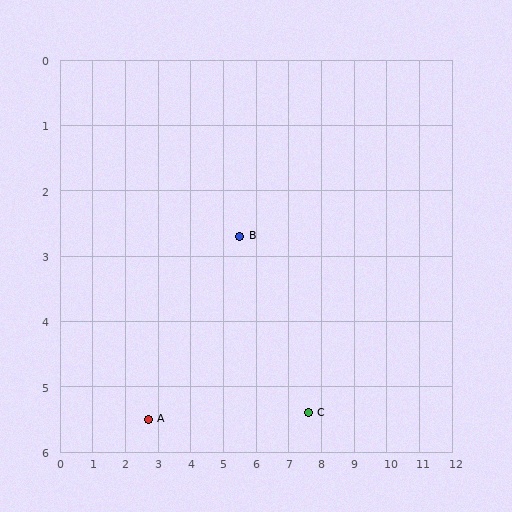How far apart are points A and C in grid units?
Points A and C are about 4.9 grid units apart.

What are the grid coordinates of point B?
Point B is at approximately (5.5, 2.7).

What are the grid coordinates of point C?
Point C is at approximately (7.6, 5.4).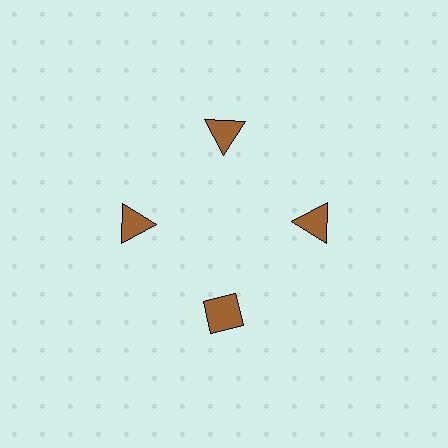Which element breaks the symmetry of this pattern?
The brown diamond at roughly the 6 o'clock position breaks the symmetry. All other shapes are brown triangles.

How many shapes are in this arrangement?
There are 4 shapes arranged in a ring pattern.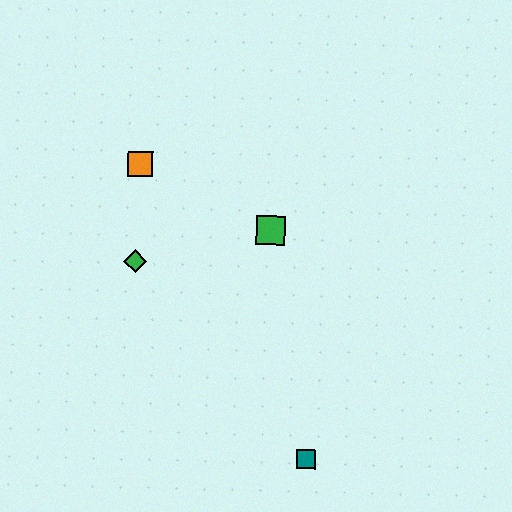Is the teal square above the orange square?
No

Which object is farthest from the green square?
The teal square is farthest from the green square.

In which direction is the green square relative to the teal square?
The green square is above the teal square.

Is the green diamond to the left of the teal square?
Yes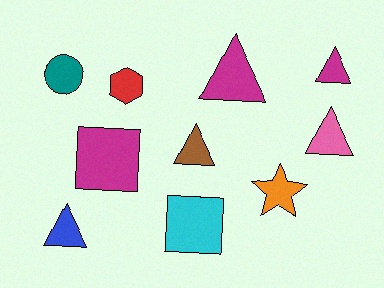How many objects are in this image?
There are 10 objects.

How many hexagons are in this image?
There is 1 hexagon.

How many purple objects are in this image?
There are no purple objects.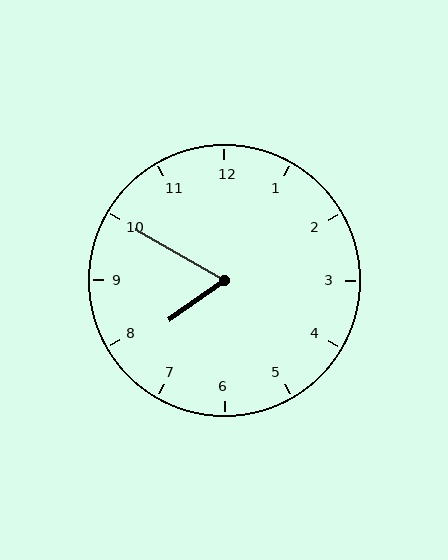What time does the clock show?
7:50.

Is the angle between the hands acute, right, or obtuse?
It is acute.